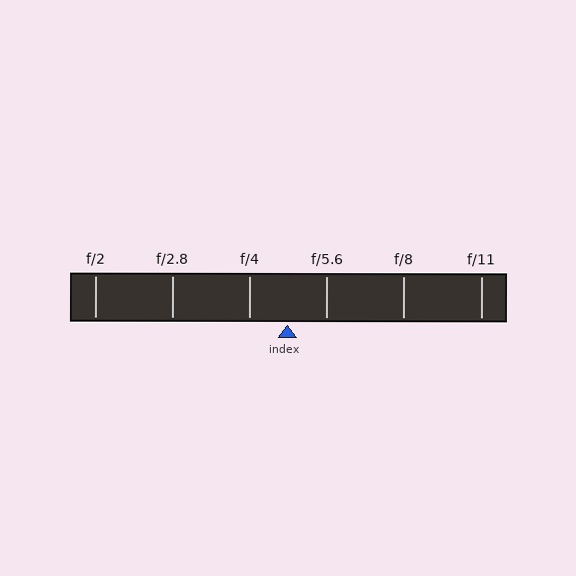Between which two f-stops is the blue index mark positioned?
The index mark is between f/4 and f/5.6.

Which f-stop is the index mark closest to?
The index mark is closest to f/4.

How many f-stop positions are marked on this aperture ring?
There are 6 f-stop positions marked.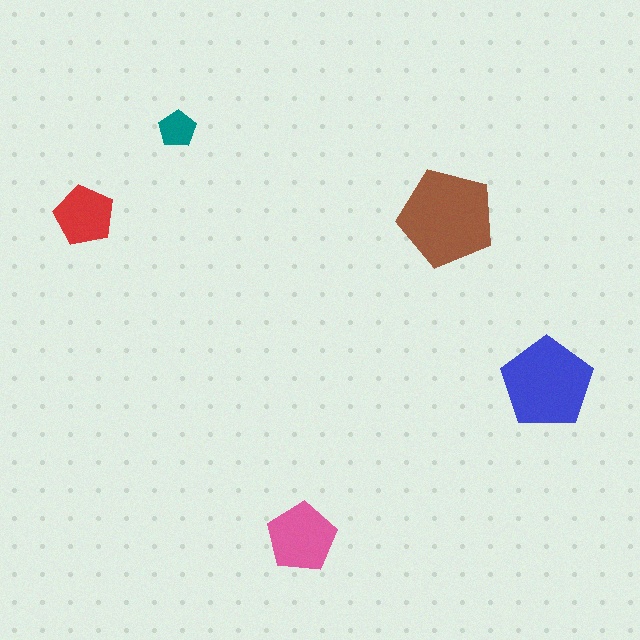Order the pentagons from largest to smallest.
the brown one, the blue one, the pink one, the red one, the teal one.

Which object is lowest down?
The pink pentagon is bottommost.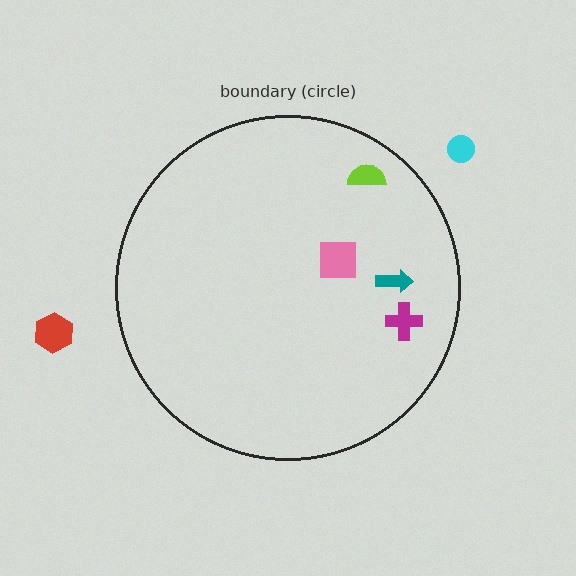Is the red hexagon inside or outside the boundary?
Outside.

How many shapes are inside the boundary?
4 inside, 2 outside.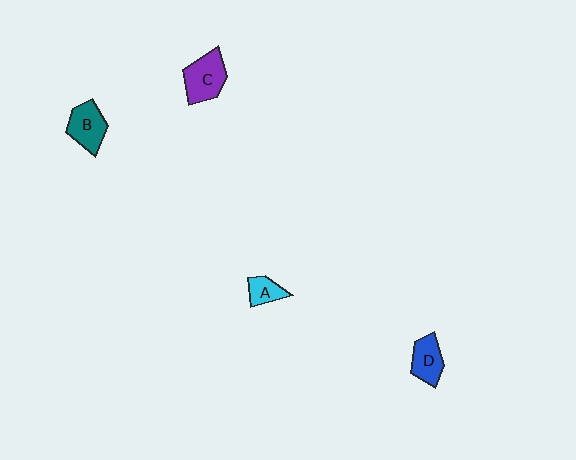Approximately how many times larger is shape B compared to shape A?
Approximately 1.6 times.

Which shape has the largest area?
Shape C (purple).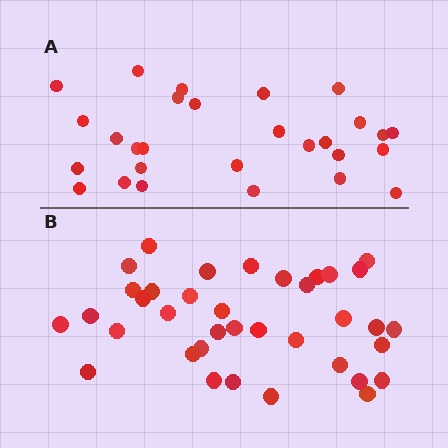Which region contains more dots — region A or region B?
Region B (the bottom region) has more dots.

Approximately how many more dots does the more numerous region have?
Region B has roughly 8 or so more dots than region A.